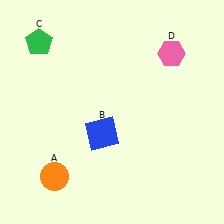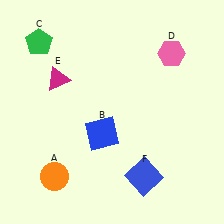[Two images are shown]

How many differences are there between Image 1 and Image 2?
There are 2 differences between the two images.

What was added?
A magenta triangle (E), a blue square (F) were added in Image 2.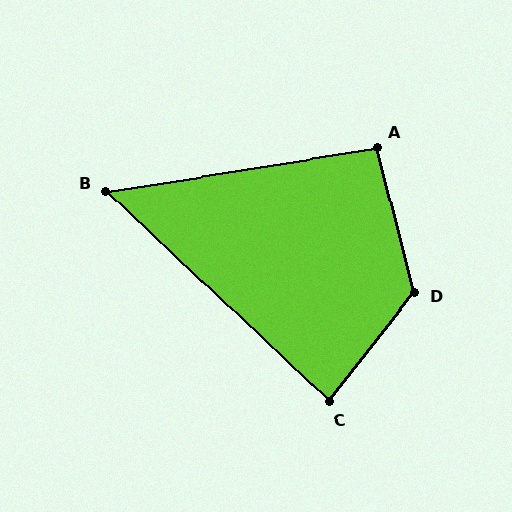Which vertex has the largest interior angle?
D, at approximately 127 degrees.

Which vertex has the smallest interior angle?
B, at approximately 53 degrees.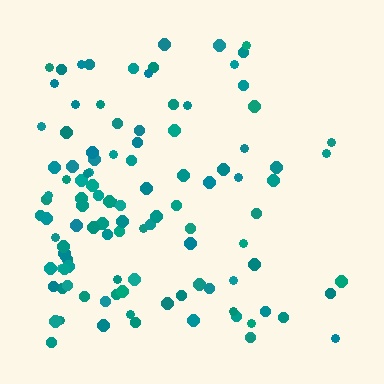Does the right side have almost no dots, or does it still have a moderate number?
Still a moderate number, just noticeably fewer than the left.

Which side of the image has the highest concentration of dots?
The left.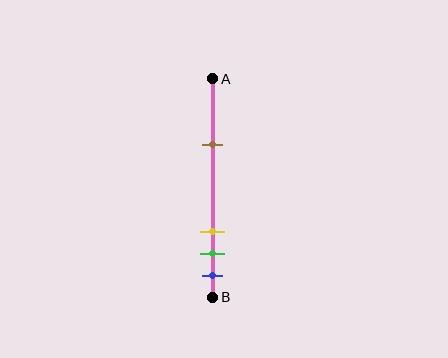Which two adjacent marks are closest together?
The green and blue marks are the closest adjacent pair.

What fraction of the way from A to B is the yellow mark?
The yellow mark is approximately 70% (0.7) of the way from A to B.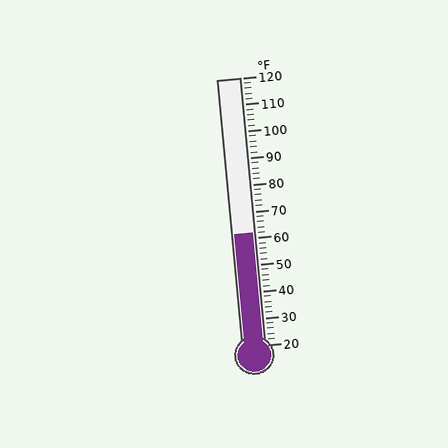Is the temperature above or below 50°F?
The temperature is above 50°F.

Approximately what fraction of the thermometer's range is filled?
The thermometer is filled to approximately 40% of its range.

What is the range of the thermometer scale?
The thermometer scale ranges from 20°F to 120°F.